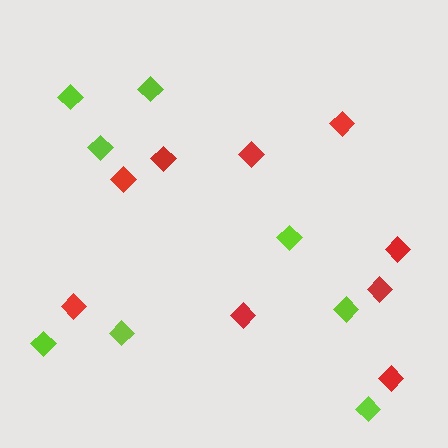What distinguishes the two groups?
There are 2 groups: one group of lime diamonds (8) and one group of red diamonds (9).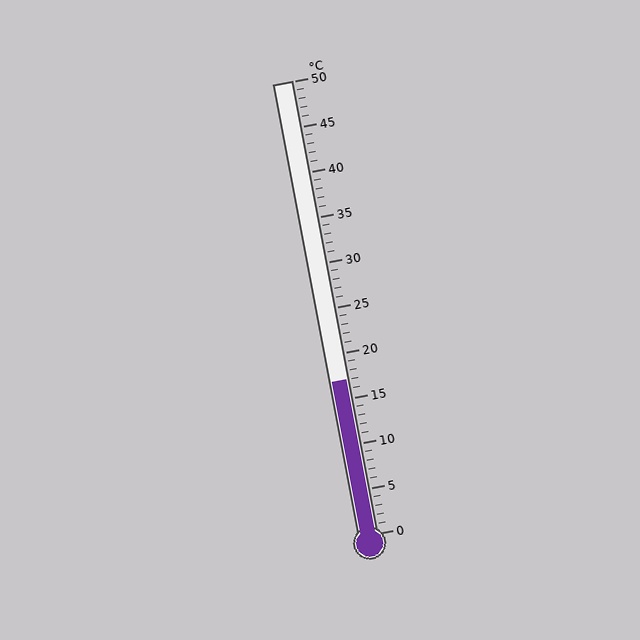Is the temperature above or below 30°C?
The temperature is below 30°C.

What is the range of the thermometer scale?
The thermometer scale ranges from 0°C to 50°C.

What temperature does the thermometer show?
The thermometer shows approximately 17°C.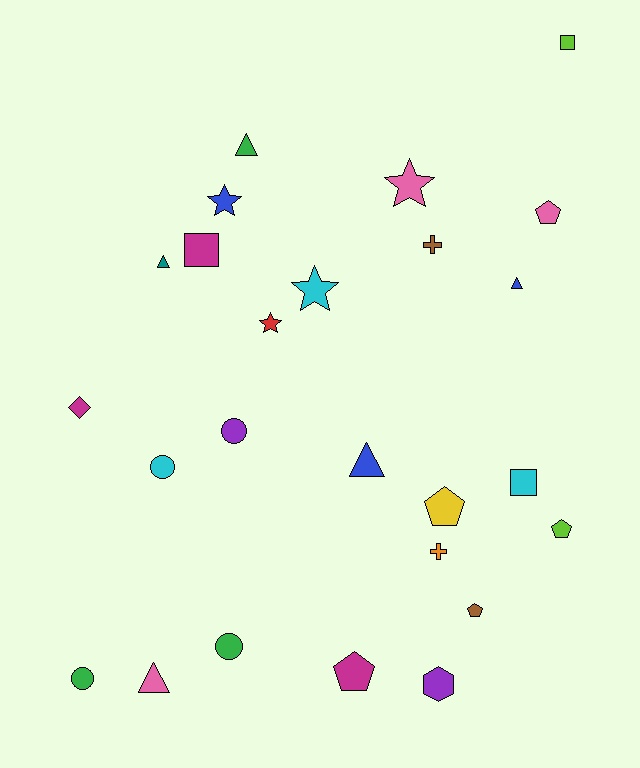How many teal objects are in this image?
There is 1 teal object.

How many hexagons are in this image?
There is 1 hexagon.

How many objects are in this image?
There are 25 objects.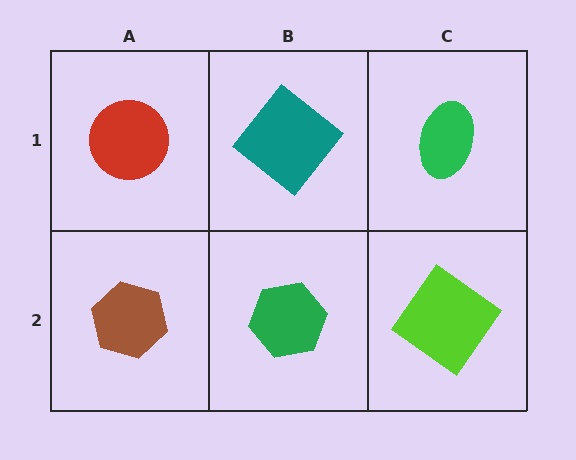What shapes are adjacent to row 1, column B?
A green hexagon (row 2, column B), a red circle (row 1, column A), a green ellipse (row 1, column C).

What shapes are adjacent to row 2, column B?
A teal diamond (row 1, column B), a brown hexagon (row 2, column A), a lime diamond (row 2, column C).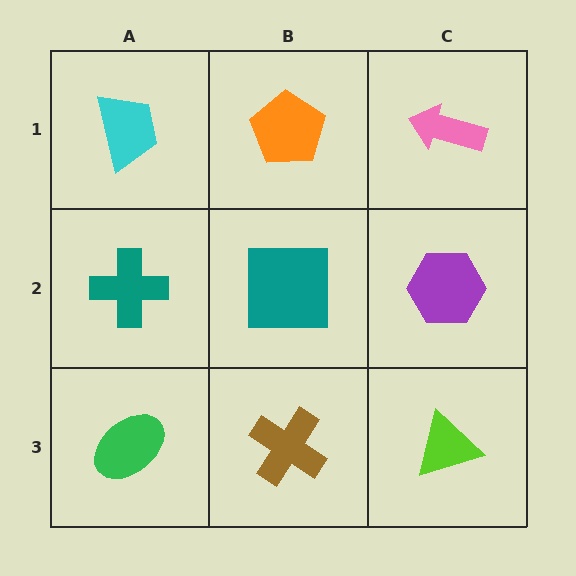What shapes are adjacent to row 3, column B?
A teal square (row 2, column B), a green ellipse (row 3, column A), a lime triangle (row 3, column C).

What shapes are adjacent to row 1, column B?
A teal square (row 2, column B), a cyan trapezoid (row 1, column A), a pink arrow (row 1, column C).